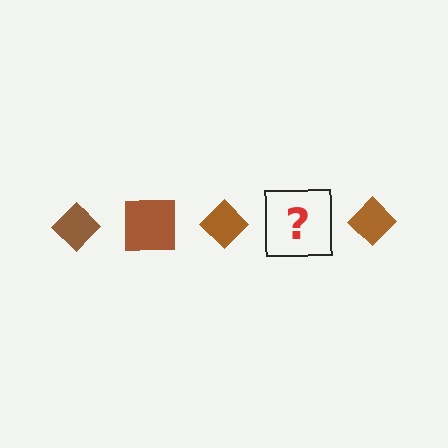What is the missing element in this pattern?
The missing element is a brown square.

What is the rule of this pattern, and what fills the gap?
The rule is that the pattern cycles through diamond, square shapes in brown. The gap should be filled with a brown square.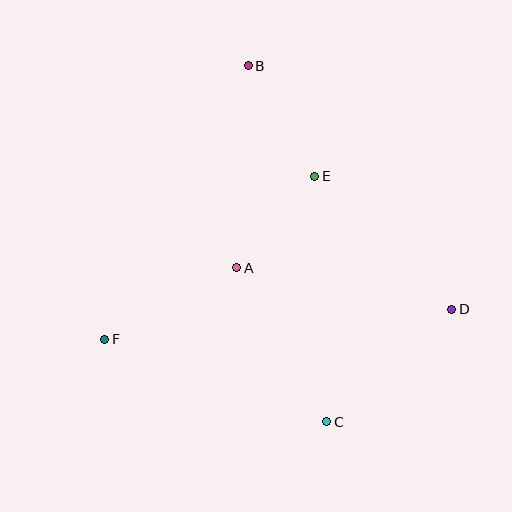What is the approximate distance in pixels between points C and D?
The distance between C and D is approximately 168 pixels.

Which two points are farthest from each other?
Points B and C are farthest from each other.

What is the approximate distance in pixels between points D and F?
The distance between D and F is approximately 348 pixels.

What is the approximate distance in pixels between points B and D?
The distance between B and D is approximately 317 pixels.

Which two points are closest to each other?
Points A and E are closest to each other.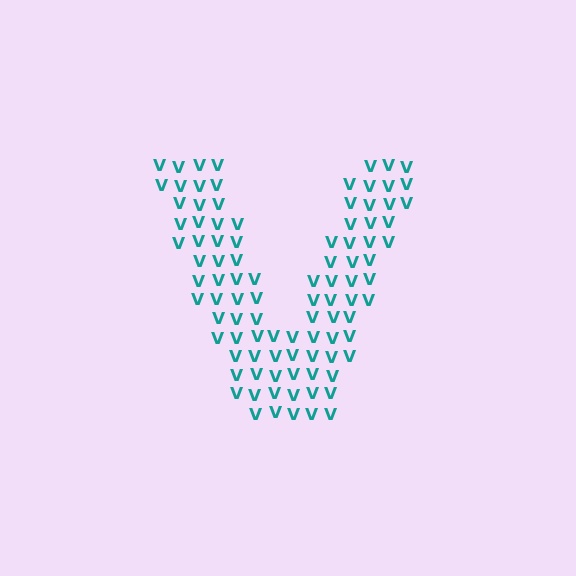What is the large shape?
The large shape is the letter V.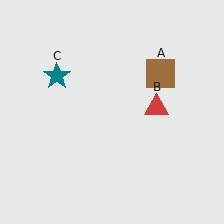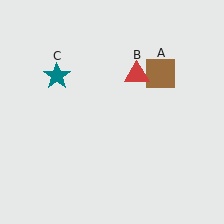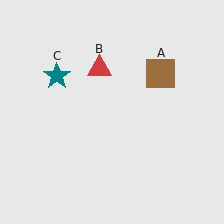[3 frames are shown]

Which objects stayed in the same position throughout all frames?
Brown square (object A) and teal star (object C) remained stationary.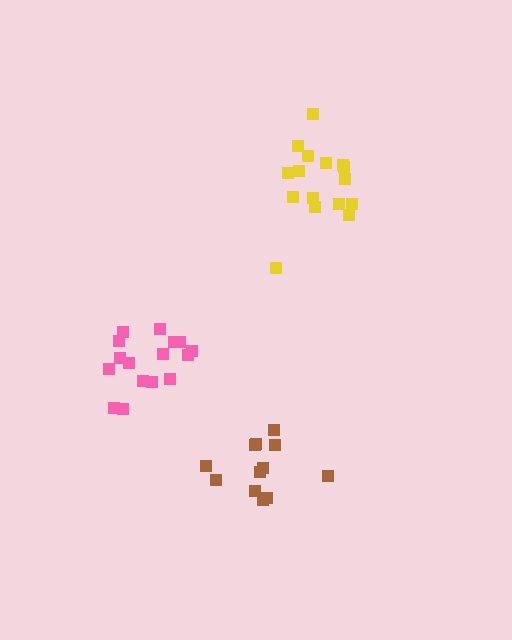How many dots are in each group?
Group 1: 12 dots, Group 2: 16 dots, Group 3: 16 dots (44 total).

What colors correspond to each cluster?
The clusters are colored: brown, yellow, pink.